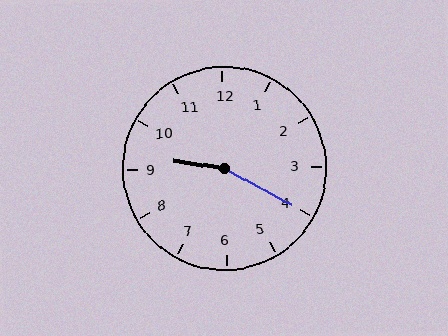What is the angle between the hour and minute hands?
Approximately 160 degrees.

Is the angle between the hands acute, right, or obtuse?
It is obtuse.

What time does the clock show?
9:20.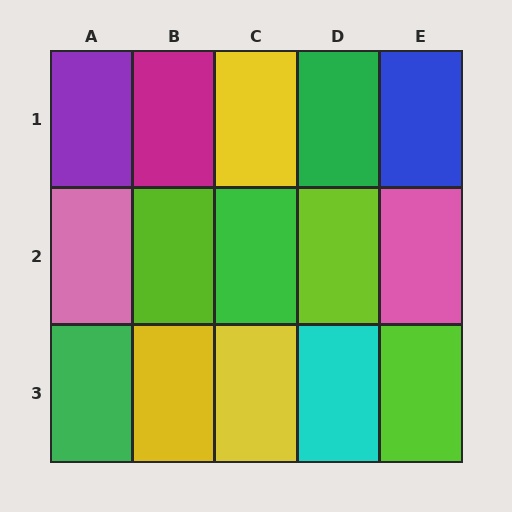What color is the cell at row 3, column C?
Yellow.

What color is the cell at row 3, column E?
Lime.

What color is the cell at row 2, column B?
Lime.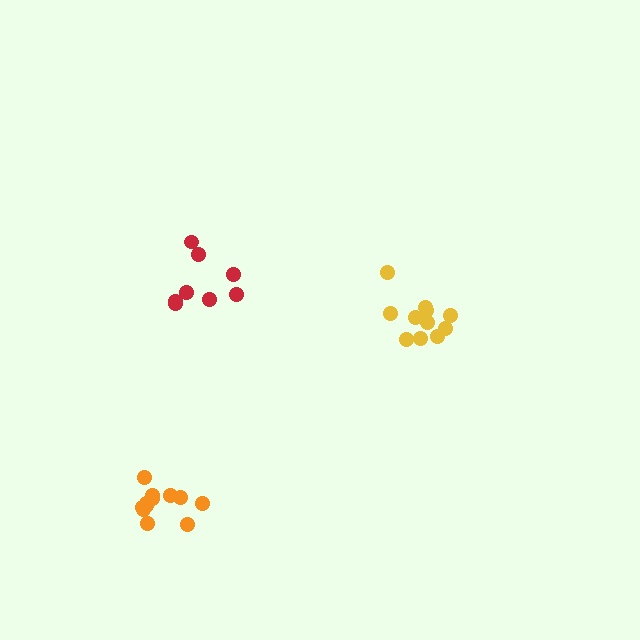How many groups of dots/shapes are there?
There are 3 groups.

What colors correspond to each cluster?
The clusters are colored: orange, red, yellow.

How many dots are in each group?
Group 1: 12 dots, Group 2: 8 dots, Group 3: 11 dots (31 total).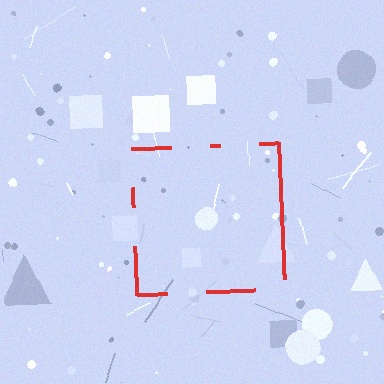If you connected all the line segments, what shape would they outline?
They would outline a square.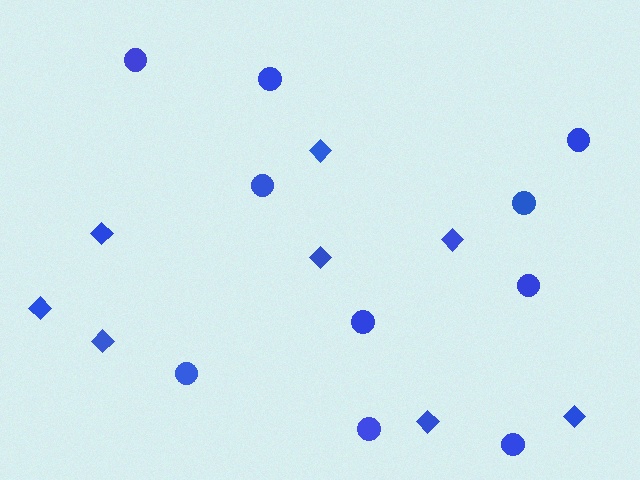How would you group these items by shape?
There are 2 groups: one group of diamonds (8) and one group of circles (10).